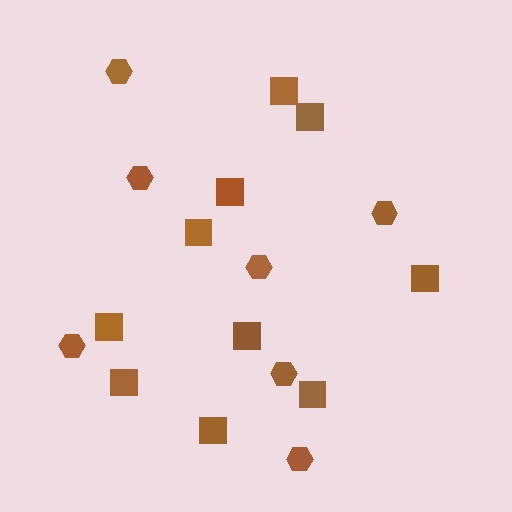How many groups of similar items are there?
There are 2 groups: one group of squares (10) and one group of hexagons (7).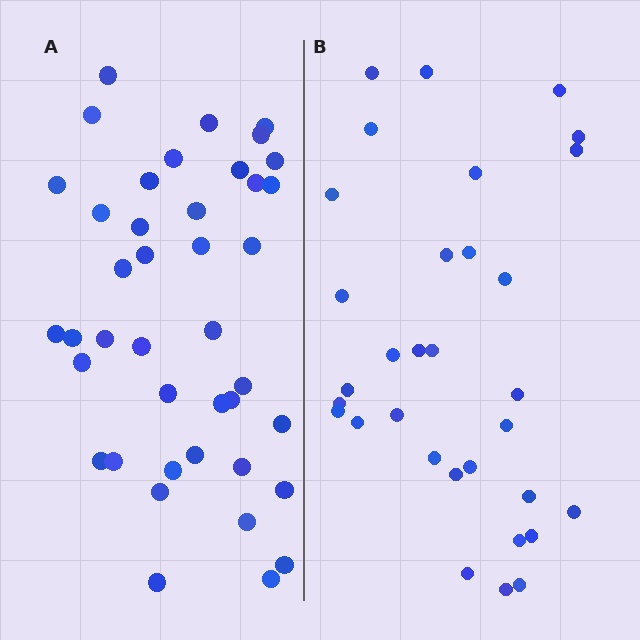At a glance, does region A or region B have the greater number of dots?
Region A (the left region) has more dots.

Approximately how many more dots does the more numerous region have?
Region A has roughly 8 or so more dots than region B.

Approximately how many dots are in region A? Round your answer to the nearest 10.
About 40 dots. (The exact count is 41, which rounds to 40.)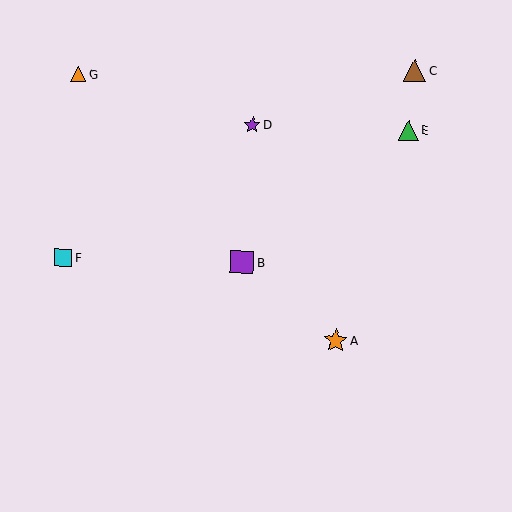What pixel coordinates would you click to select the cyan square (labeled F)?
Click at (63, 258) to select the cyan square F.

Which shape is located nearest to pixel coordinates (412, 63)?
The brown triangle (labeled C) at (415, 71) is nearest to that location.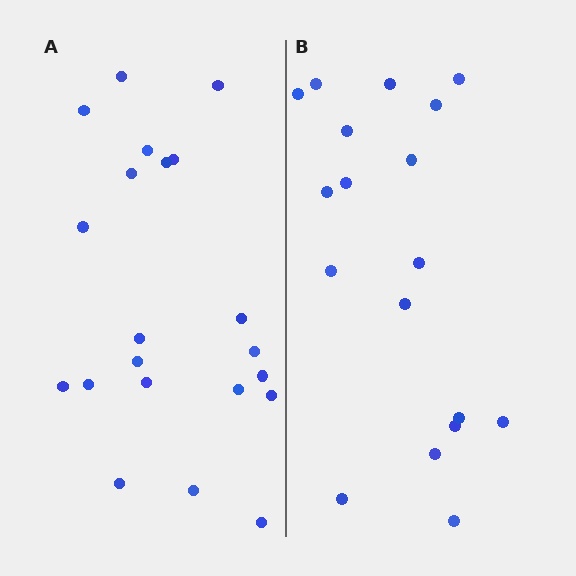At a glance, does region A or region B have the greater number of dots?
Region A (the left region) has more dots.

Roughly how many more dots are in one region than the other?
Region A has just a few more — roughly 2 or 3 more dots than region B.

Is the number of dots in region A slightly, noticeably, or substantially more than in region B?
Region A has only slightly more — the two regions are fairly close. The ratio is roughly 1.2 to 1.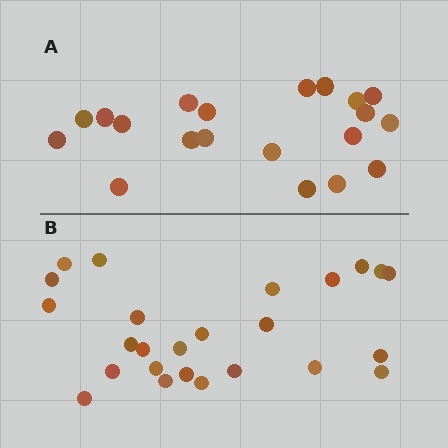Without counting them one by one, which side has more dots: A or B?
Region B (the bottom region) has more dots.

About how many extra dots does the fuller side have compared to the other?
Region B has about 5 more dots than region A.